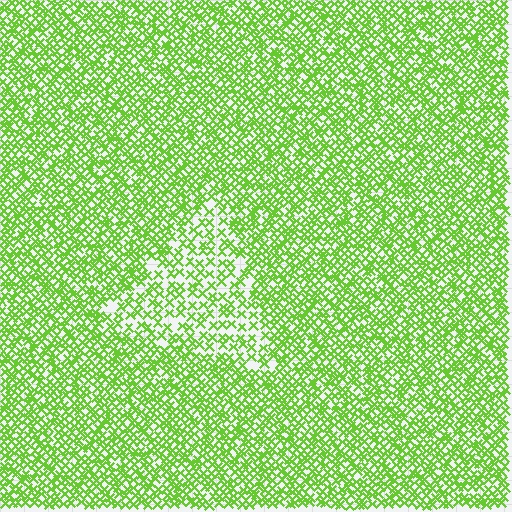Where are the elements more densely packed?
The elements are more densely packed outside the triangle boundary.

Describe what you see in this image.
The image contains small lime elements arranged at two different densities. A triangle-shaped region is visible where the elements are less densely packed than the surrounding area.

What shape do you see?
I see a triangle.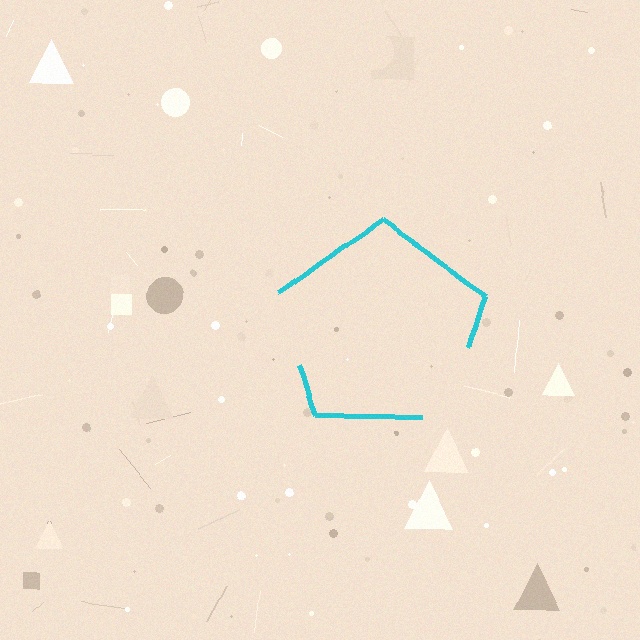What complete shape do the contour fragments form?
The contour fragments form a pentagon.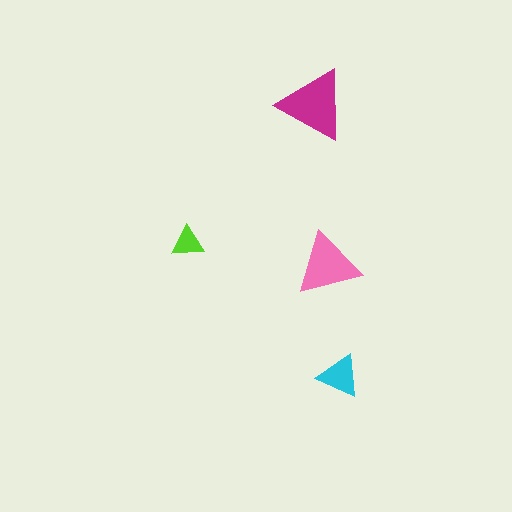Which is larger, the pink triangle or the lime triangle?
The pink one.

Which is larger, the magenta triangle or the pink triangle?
The magenta one.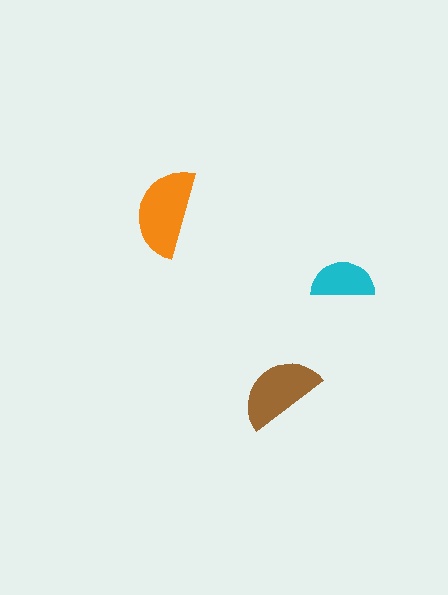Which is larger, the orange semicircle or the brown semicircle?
The orange one.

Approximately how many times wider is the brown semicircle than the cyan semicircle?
About 1.5 times wider.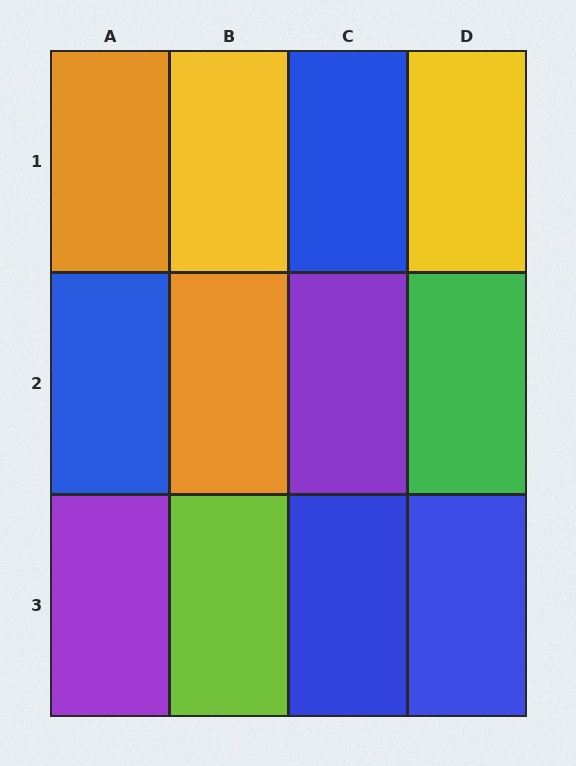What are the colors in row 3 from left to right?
Purple, lime, blue, blue.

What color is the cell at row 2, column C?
Purple.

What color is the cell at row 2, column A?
Blue.